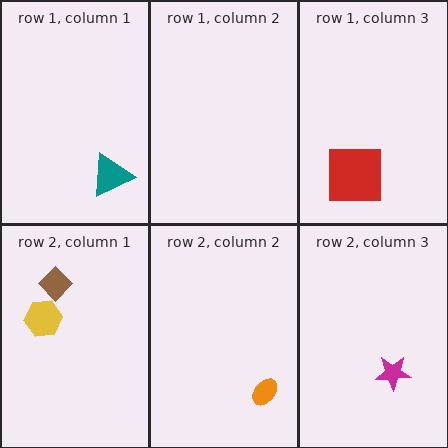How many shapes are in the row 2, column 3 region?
1.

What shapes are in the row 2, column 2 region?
The orange ellipse.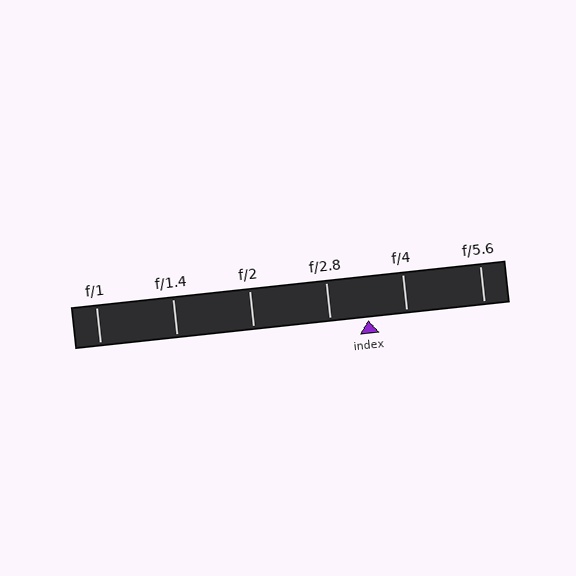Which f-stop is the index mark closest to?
The index mark is closest to f/2.8.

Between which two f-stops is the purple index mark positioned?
The index mark is between f/2.8 and f/4.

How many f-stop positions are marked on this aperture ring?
There are 6 f-stop positions marked.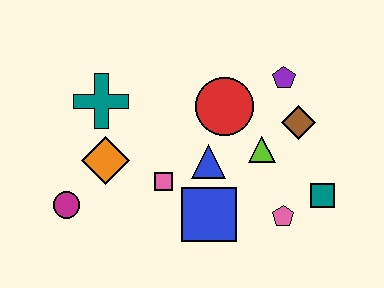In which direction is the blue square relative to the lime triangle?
The blue square is below the lime triangle.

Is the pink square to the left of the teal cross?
No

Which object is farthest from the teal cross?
The teal square is farthest from the teal cross.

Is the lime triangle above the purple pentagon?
No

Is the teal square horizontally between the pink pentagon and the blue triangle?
No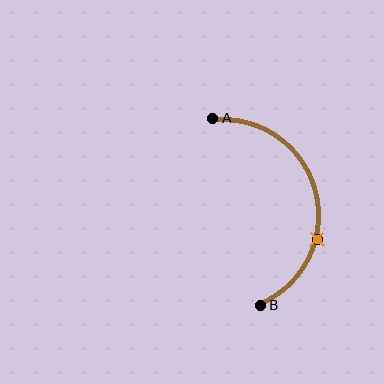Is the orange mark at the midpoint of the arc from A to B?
No. The orange mark lies on the arc but is closer to endpoint B. The arc midpoint would be at the point on the curve equidistant along the arc from both A and B.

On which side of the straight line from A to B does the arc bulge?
The arc bulges to the right of the straight line connecting A and B.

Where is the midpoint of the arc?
The arc midpoint is the point on the curve farthest from the straight line joining A and B. It sits to the right of that line.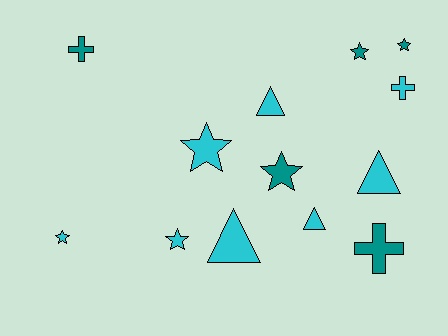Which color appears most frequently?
Cyan, with 8 objects.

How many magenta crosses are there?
There are no magenta crosses.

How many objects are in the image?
There are 13 objects.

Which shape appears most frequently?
Star, with 6 objects.